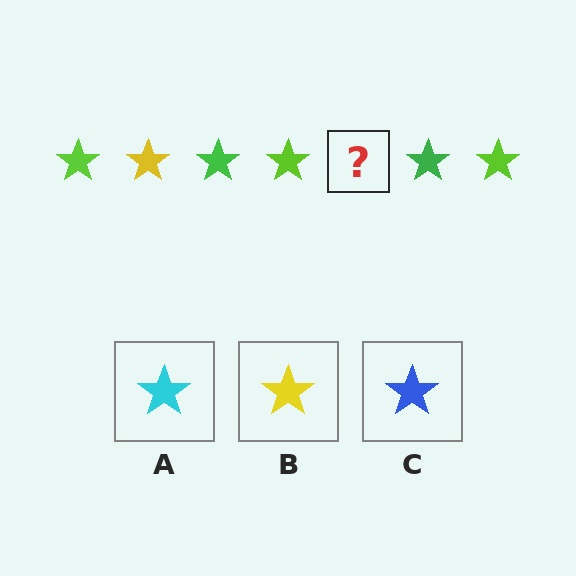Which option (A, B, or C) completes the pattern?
B.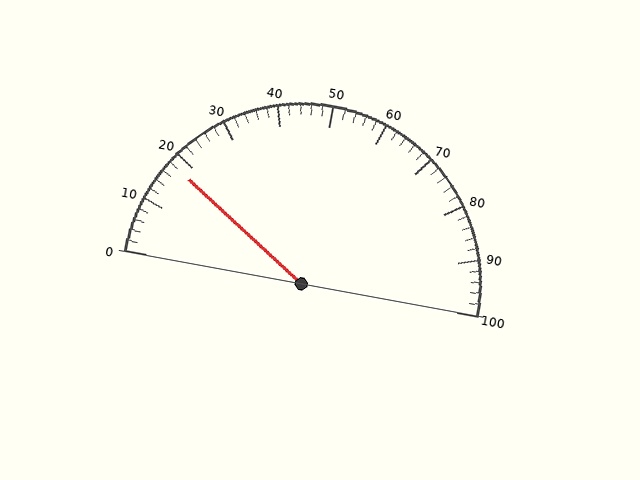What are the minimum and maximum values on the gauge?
The gauge ranges from 0 to 100.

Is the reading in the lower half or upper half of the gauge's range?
The reading is in the lower half of the range (0 to 100).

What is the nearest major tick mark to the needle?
The nearest major tick mark is 20.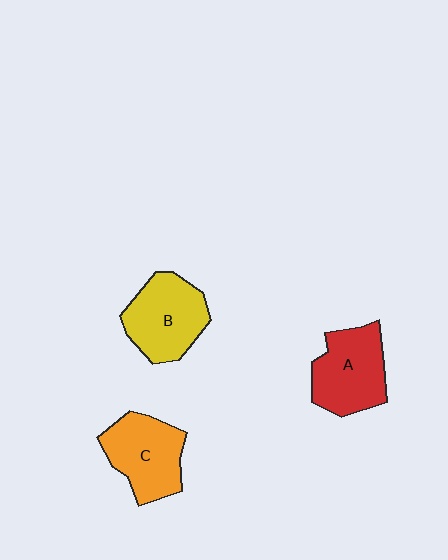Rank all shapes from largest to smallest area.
From largest to smallest: B (yellow), A (red), C (orange).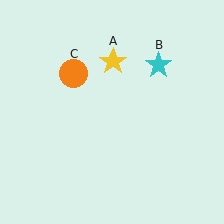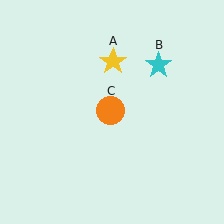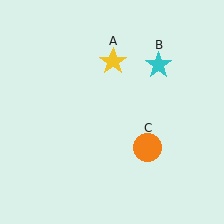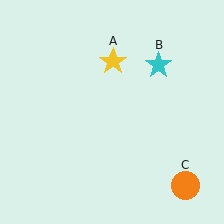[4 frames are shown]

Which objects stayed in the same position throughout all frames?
Yellow star (object A) and cyan star (object B) remained stationary.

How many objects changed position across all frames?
1 object changed position: orange circle (object C).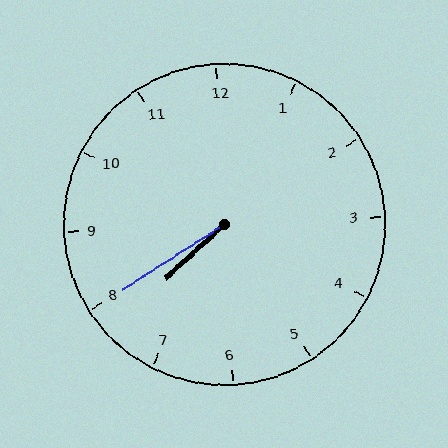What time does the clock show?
7:40.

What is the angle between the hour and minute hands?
Approximately 10 degrees.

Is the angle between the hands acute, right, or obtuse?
It is acute.